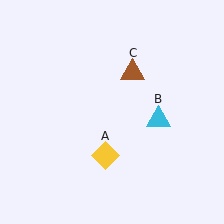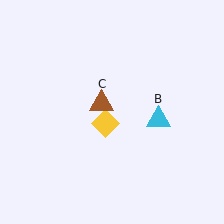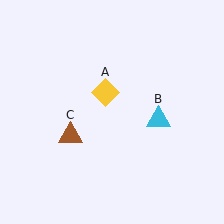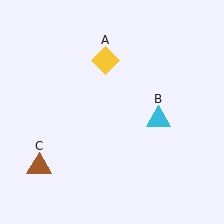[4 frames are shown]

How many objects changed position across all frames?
2 objects changed position: yellow diamond (object A), brown triangle (object C).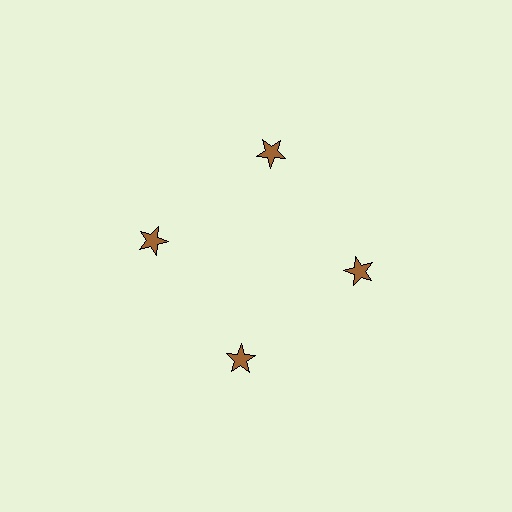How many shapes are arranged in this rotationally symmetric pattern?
There are 4 shapes, arranged in 4 groups of 1.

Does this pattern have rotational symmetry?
Yes, this pattern has 4-fold rotational symmetry. It looks the same after rotating 90 degrees around the center.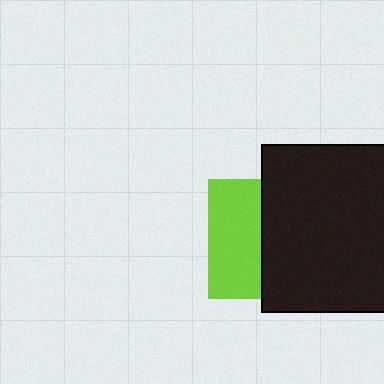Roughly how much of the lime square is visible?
About half of it is visible (roughly 45%).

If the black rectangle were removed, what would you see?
You would see the complete lime square.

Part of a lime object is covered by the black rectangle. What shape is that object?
It is a square.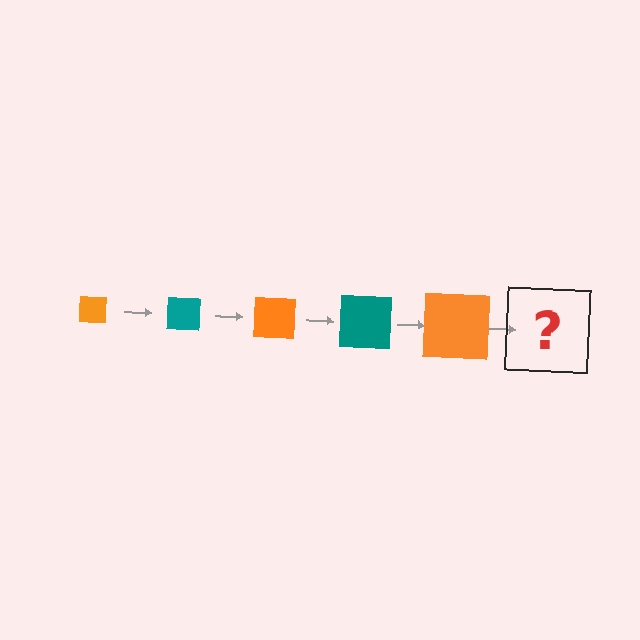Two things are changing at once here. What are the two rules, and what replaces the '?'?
The two rules are that the square grows larger each step and the color cycles through orange and teal. The '?' should be a teal square, larger than the previous one.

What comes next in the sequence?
The next element should be a teal square, larger than the previous one.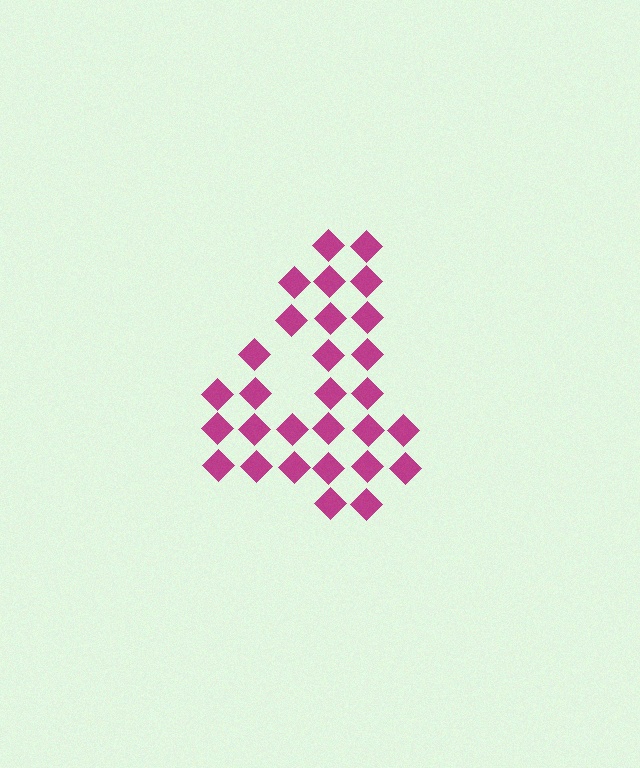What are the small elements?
The small elements are diamonds.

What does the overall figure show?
The overall figure shows the digit 4.